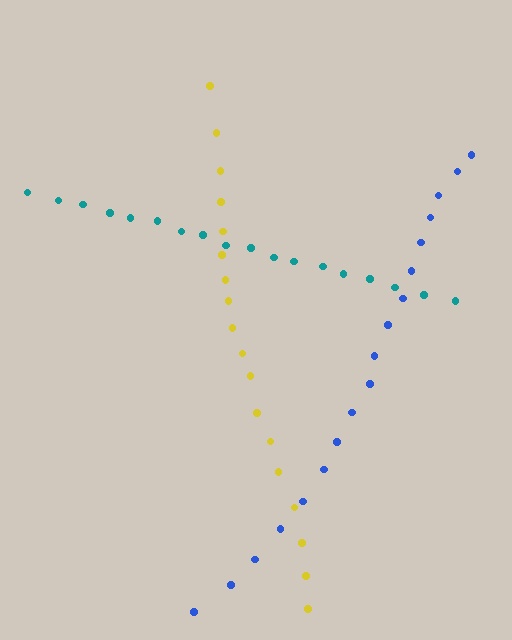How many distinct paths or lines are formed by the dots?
There are 3 distinct paths.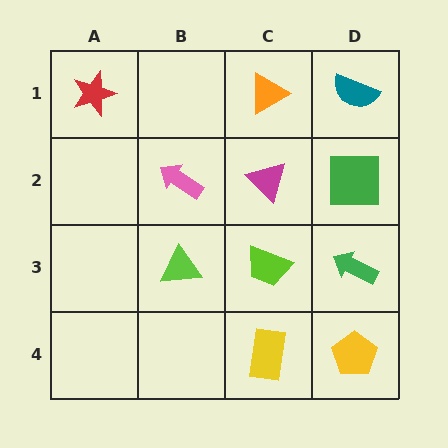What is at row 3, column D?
A green arrow.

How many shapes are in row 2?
3 shapes.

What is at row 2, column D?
A green square.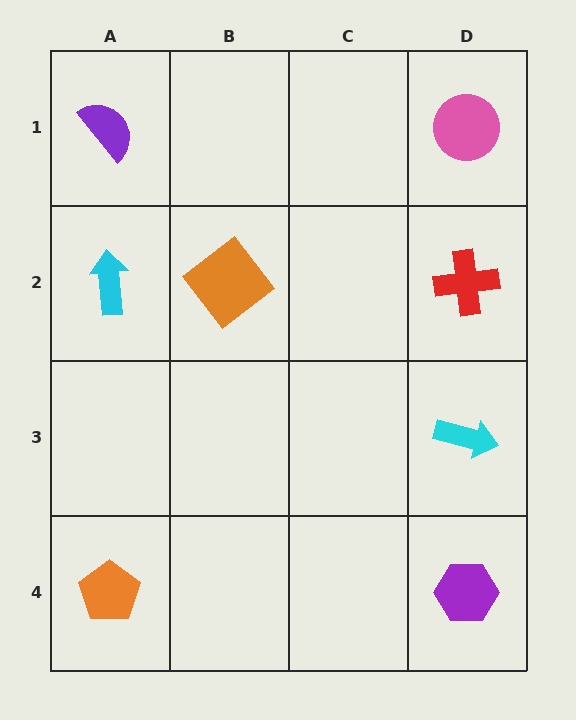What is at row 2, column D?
A red cross.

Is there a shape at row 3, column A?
No, that cell is empty.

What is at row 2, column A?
A cyan arrow.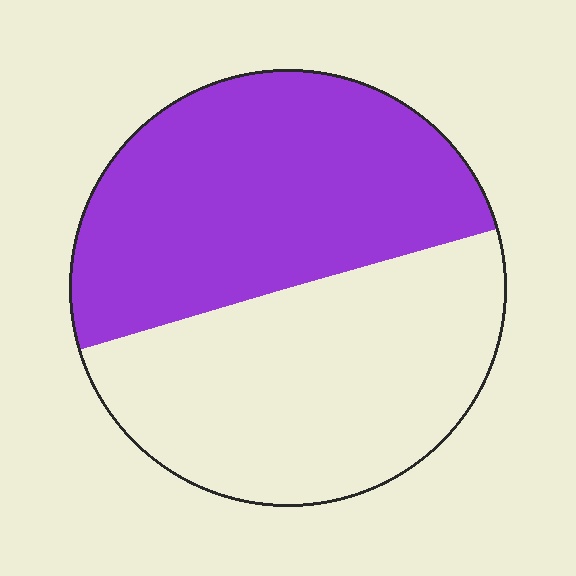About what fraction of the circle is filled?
About one half (1/2).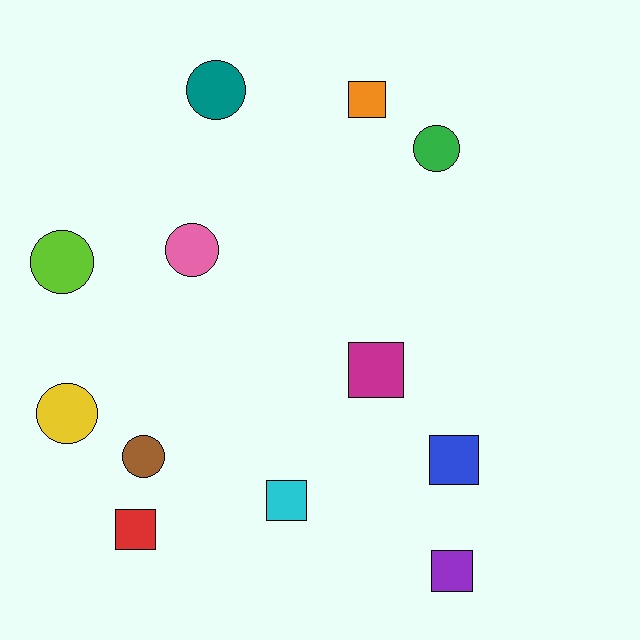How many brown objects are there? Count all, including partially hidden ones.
There is 1 brown object.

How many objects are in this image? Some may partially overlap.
There are 12 objects.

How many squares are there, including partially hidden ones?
There are 6 squares.